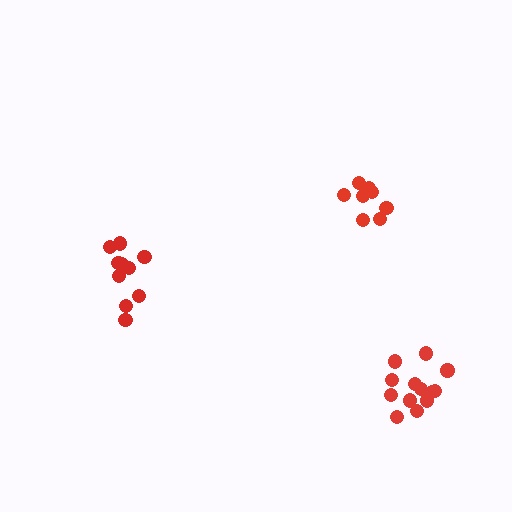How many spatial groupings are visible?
There are 3 spatial groupings.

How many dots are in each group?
Group 1: 10 dots, Group 2: 8 dots, Group 3: 14 dots (32 total).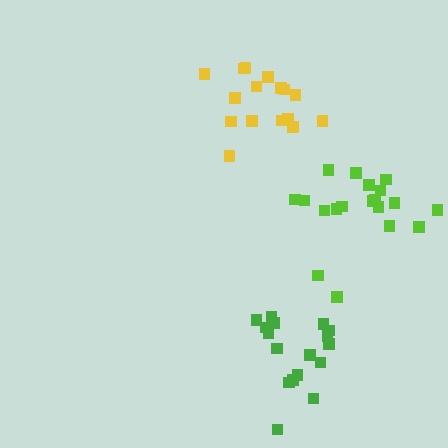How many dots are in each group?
Group 1: 16 dots, Group 2: 19 dots, Group 3: 17 dots (52 total).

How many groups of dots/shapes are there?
There are 3 groups.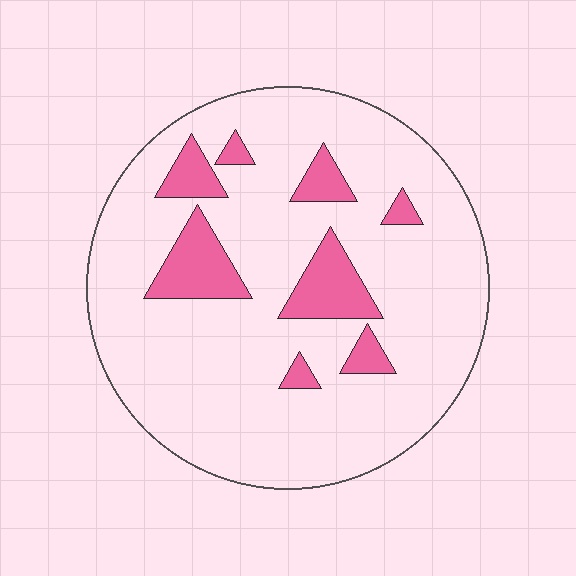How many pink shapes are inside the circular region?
8.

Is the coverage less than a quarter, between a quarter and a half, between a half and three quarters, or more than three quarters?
Less than a quarter.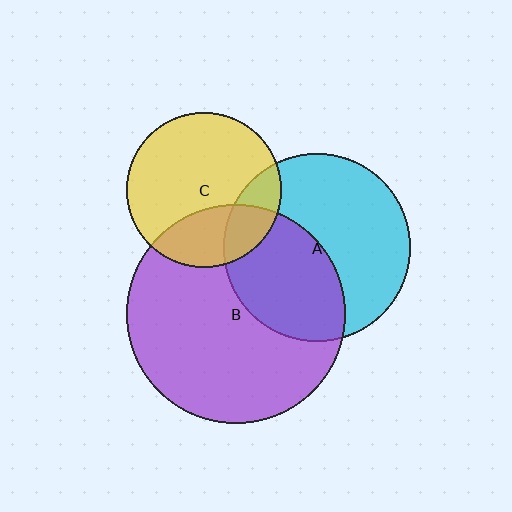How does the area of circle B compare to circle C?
Approximately 2.0 times.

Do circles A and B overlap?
Yes.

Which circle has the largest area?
Circle B (purple).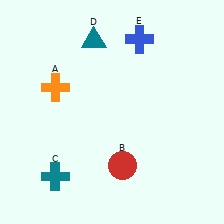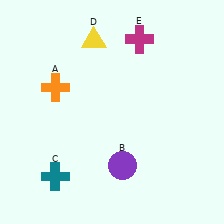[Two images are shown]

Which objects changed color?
B changed from red to purple. D changed from teal to yellow. E changed from blue to magenta.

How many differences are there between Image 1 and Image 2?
There are 3 differences between the two images.